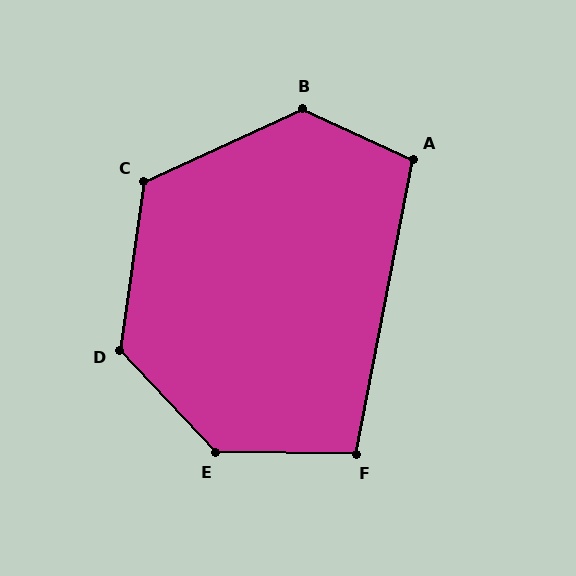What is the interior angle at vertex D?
Approximately 129 degrees (obtuse).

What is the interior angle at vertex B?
Approximately 131 degrees (obtuse).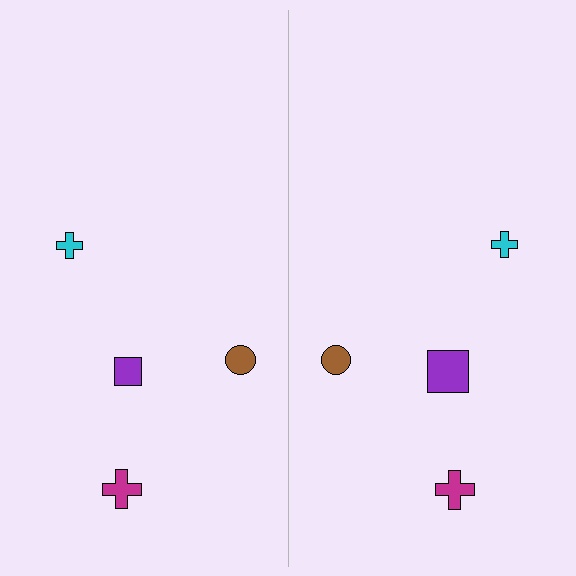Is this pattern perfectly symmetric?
No, the pattern is not perfectly symmetric. The purple square on the right side has a different size than its mirror counterpart.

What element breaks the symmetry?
The purple square on the right side has a different size than its mirror counterpart.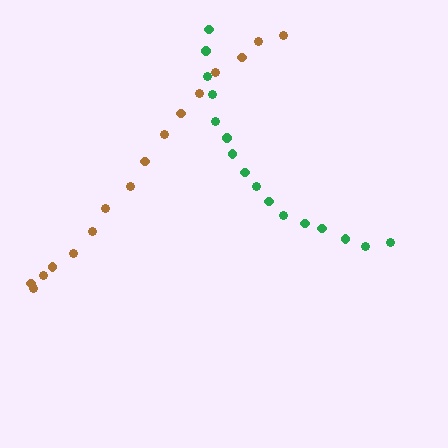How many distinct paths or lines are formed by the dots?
There are 2 distinct paths.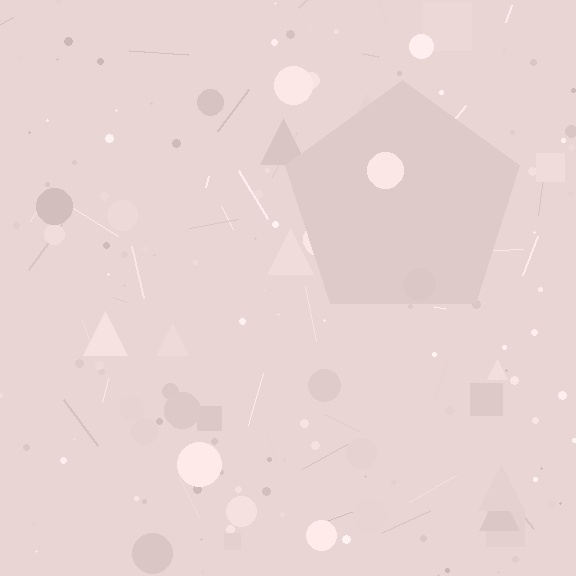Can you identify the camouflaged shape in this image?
The camouflaged shape is a pentagon.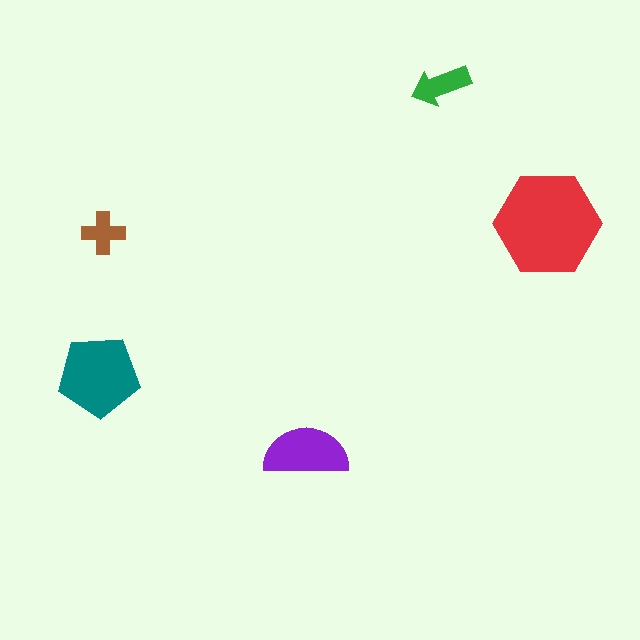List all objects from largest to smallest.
The red hexagon, the teal pentagon, the purple semicircle, the green arrow, the brown cross.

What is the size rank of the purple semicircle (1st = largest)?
3rd.